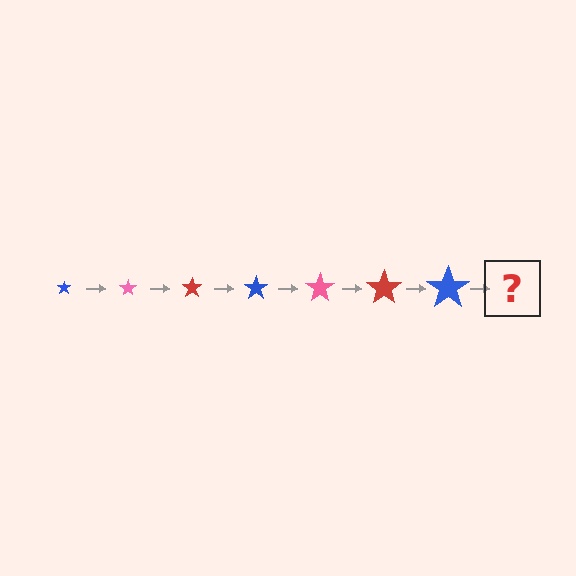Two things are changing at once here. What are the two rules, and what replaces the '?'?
The two rules are that the star grows larger each step and the color cycles through blue, pink, and red. The '?' should be a pink star, larger than the previous one.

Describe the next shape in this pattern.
It should be a pink star, larger than the previous one.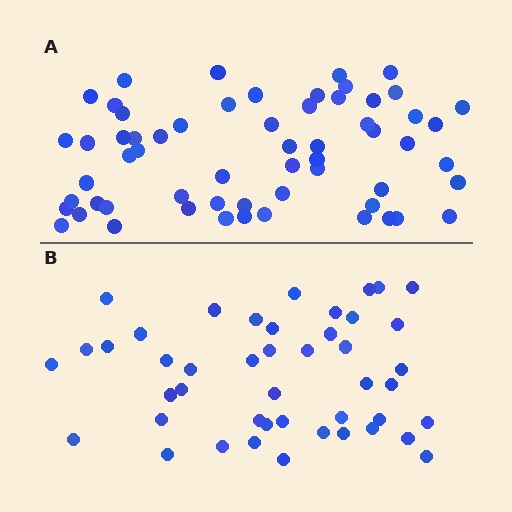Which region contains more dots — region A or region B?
Region A (the top region) has more dots.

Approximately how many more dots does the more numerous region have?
Region A has approximately 15 more dots than region B.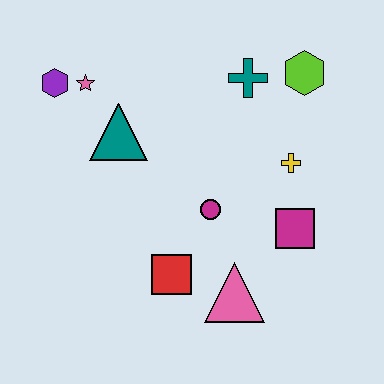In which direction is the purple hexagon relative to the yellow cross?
The purple hexagon is to the left of the yellow cross.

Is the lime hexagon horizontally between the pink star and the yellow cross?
No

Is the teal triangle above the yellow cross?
Yes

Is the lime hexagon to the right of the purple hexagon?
Yes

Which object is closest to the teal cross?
The lime hexagon is closest to the teal cross.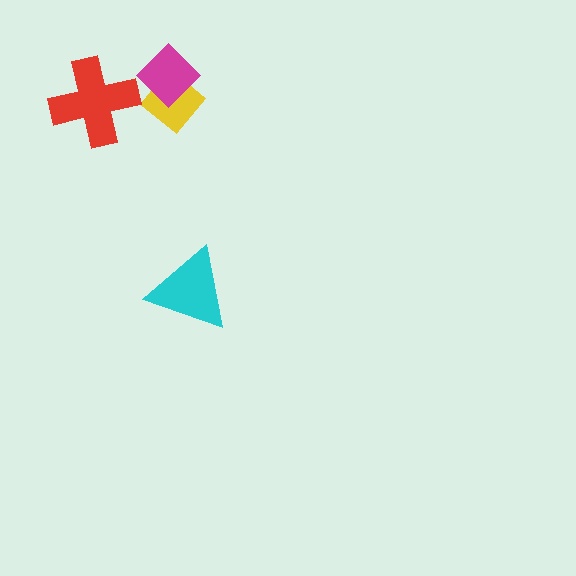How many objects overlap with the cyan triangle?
0 objects overlap with the cyan triangle.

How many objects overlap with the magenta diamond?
1 object overlaps with the magenta diamond.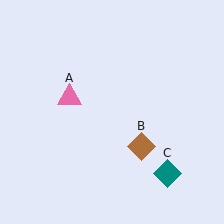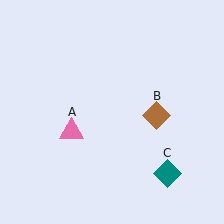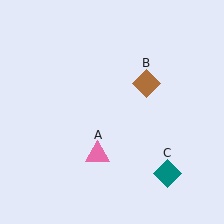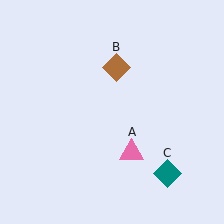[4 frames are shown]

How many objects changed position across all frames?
2 objects changed position: pink triangle (object A), brown diamond (object B).